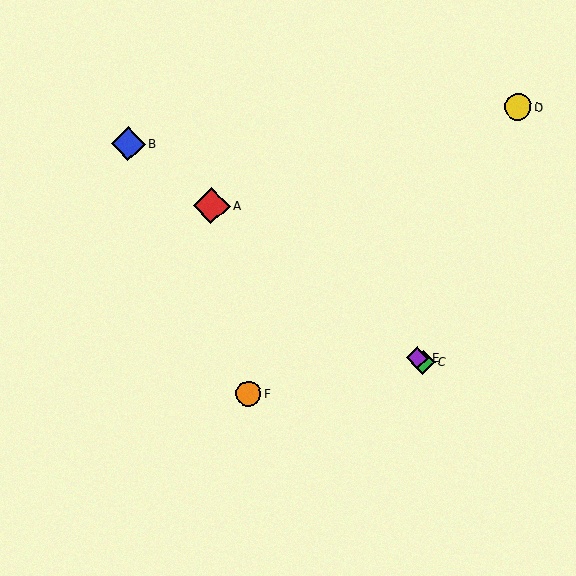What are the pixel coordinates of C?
Object C is at (423, 362).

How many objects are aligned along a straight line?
4 objects (A, B, C, E) are aligned along a straight line.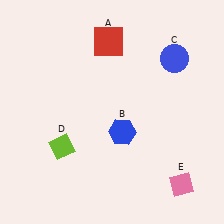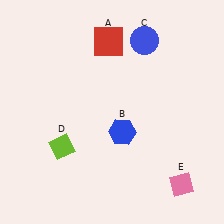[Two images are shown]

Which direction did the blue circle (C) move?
The blue circle (C) moved left.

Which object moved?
The blue circle (C) moved left.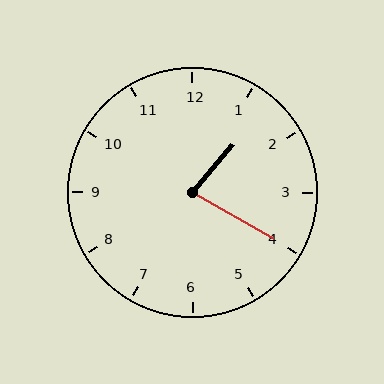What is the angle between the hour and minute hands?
Approximately 80 degrees.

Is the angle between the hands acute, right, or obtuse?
It is acute.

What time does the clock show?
1:20.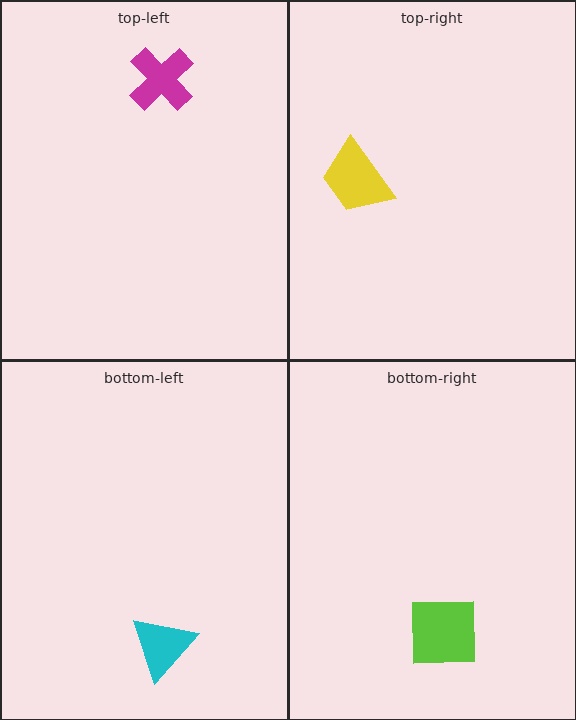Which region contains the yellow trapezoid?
The top-right region.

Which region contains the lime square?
The bottom-right region.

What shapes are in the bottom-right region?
The lime square.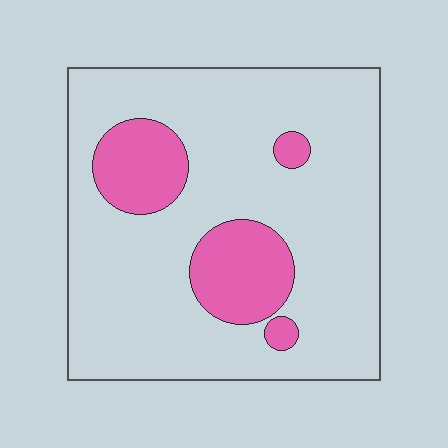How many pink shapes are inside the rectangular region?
4.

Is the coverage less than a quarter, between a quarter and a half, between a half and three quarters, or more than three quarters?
Less than a quarter.